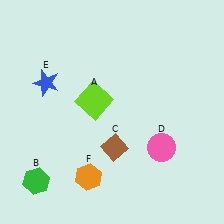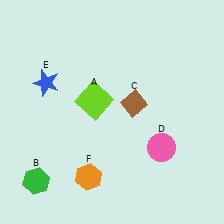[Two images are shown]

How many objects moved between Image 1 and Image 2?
1 object moved between the two images.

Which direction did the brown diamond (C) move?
The brown diamond (C) moved up.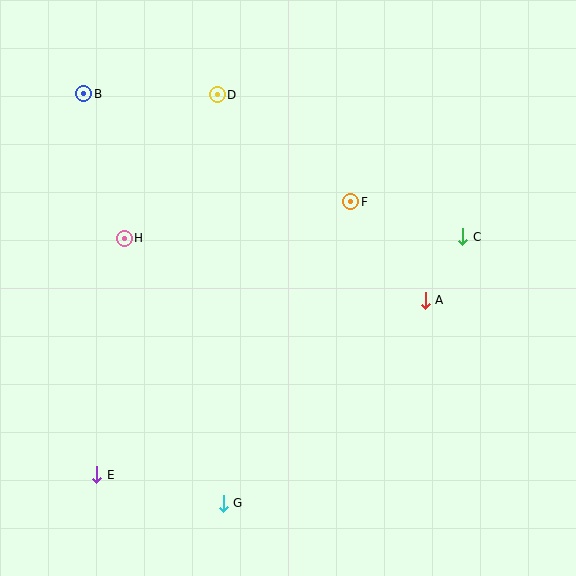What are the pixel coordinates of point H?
Point H is at (124, 238).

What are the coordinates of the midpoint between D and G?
The midpoint between D and G is at (220, 299).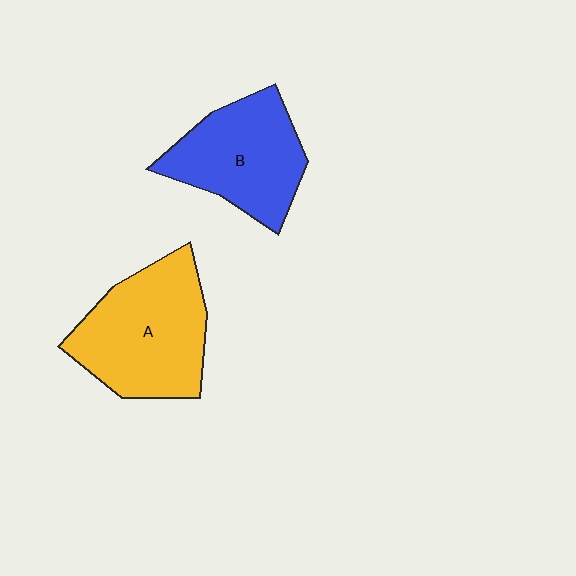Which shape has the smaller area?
Shape B (blue).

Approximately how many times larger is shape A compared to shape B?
Approximately 1.2 times.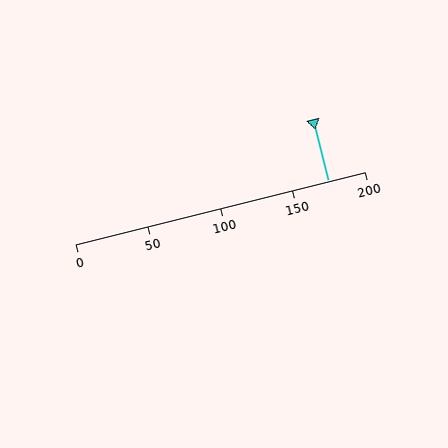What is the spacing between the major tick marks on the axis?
The major ticks are spaced 50 apart.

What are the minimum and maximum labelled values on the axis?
The axis runs from 0 to 200.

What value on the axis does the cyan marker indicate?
The marker indicates approximately 175.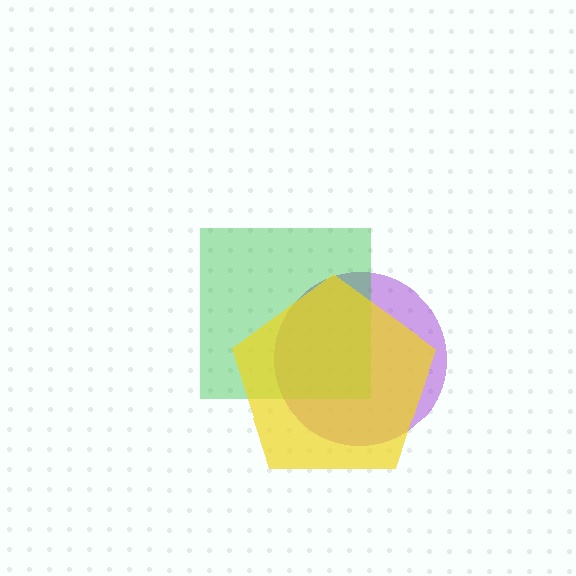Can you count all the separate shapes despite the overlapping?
Yes, there are 3 separate shapes.